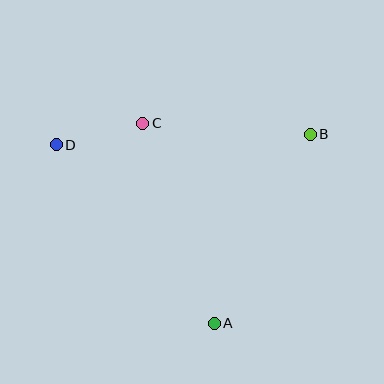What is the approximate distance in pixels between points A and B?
The distance between A and B is approximately 212 pixels.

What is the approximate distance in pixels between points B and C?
The distance between B and C is approximately 168 pixels.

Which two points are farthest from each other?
Points B and D are farthest from each other.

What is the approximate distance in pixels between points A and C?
The distance between A and C is approximately 213 pixels.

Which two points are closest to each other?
Points C and D are closest to each other.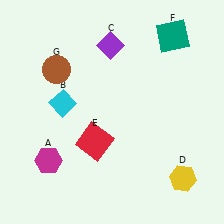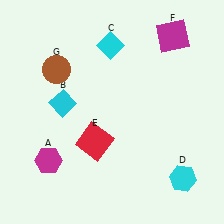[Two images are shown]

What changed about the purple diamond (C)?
In Image 1, C is purple. In Image 2, it changed to cyan.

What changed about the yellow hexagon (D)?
In Image 1, D is yellow. In Image 2, it changed to cyan.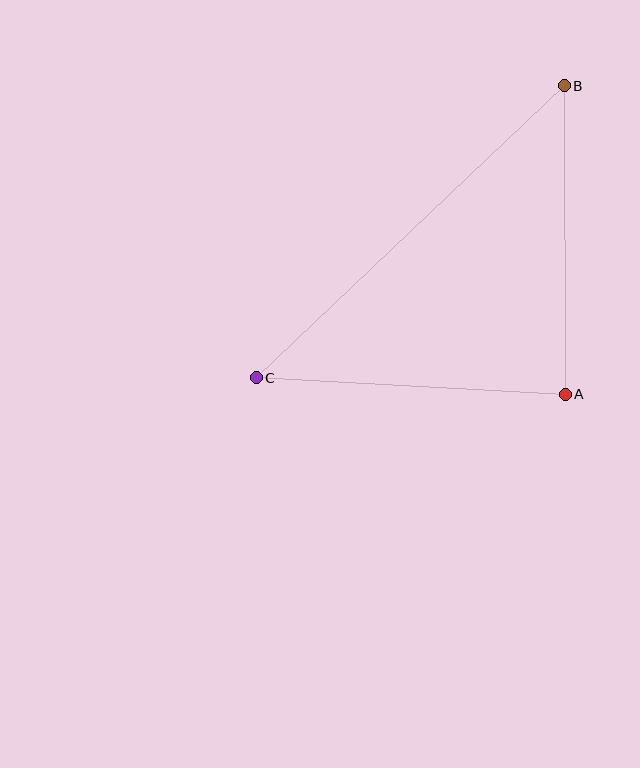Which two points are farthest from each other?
Points B and C are farthest from each other.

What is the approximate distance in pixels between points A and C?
The distance between A and C is approximately 310 pixels.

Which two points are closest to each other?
Points A and B are closest to each other.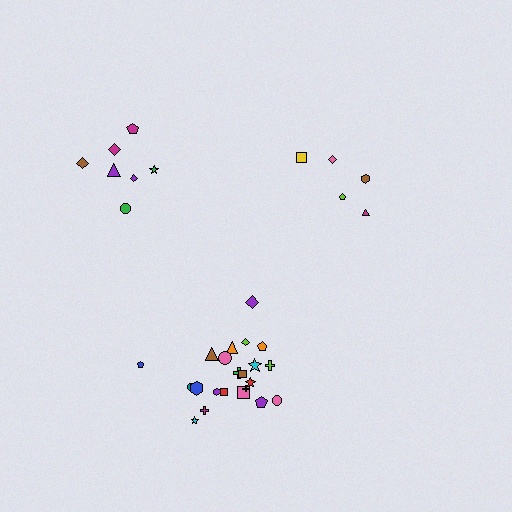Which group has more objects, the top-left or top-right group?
The top-left group.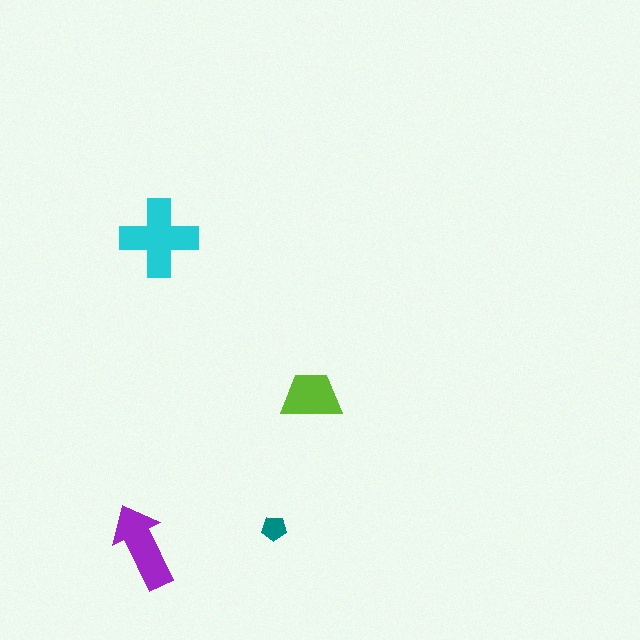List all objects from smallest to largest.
The teal pentagon, the lime trapezoid, the purple arrow, the cyan cross.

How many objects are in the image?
There are 4 objects in the image.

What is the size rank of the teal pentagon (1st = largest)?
4th.